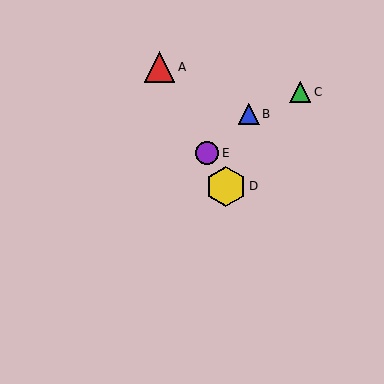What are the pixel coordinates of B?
Object B is at (249, 114).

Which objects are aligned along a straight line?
Objects A, D, E are aligned along a straight line.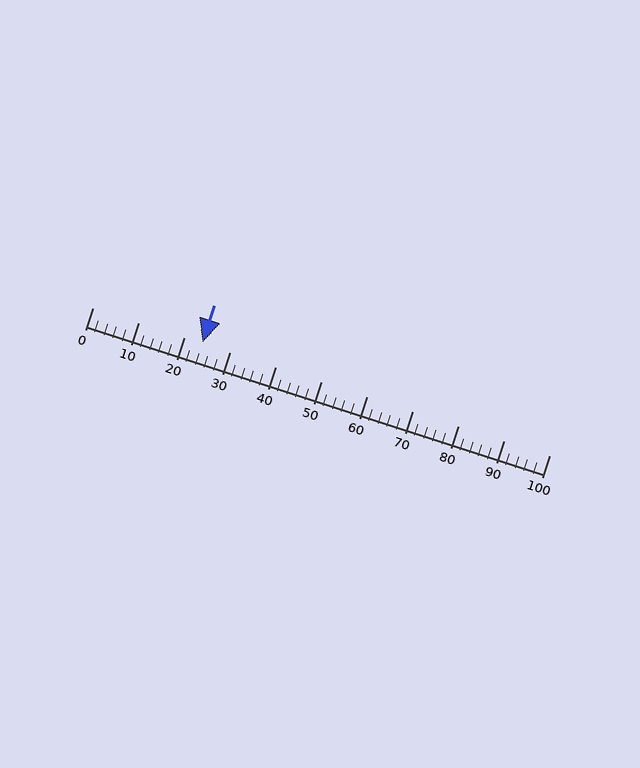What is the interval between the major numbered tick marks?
The major tick marks are spaced 10 units apart.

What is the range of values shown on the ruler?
The ruler shows values from 0 to 100.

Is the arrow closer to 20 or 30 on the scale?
The arrow is closer to 20.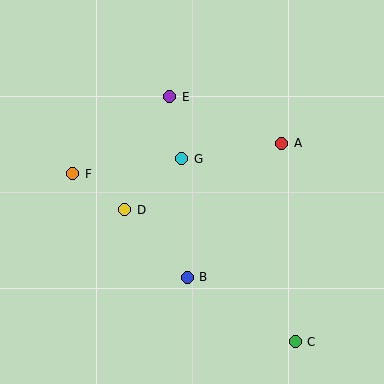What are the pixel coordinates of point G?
Point G is at (182, 159).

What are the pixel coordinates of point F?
Point F is at (73, 174).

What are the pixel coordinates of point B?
Point B is at (187, 277).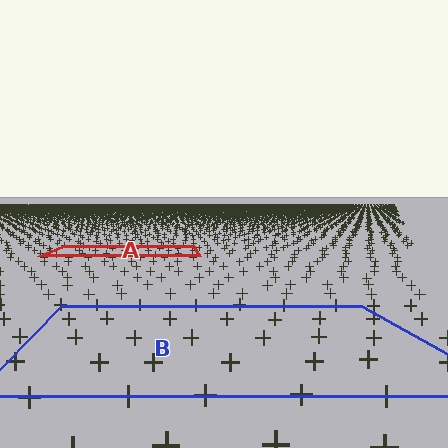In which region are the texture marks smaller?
The texture marks are smaller in region A, because it is farther away.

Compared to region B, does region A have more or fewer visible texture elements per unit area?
Region A has more texture elements per unit area — they are packed more densely because it is farther away.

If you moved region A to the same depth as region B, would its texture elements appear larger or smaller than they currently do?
They would appear larger. At a closer depth, the same texture elements are projected at a bigger on-screen size.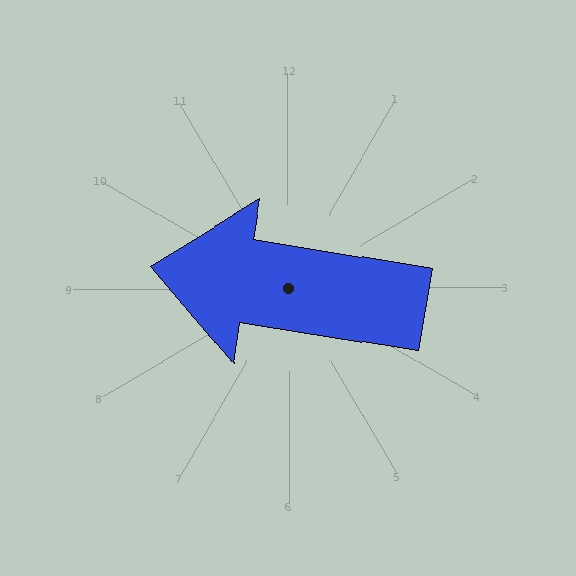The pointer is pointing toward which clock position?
Roughly 9 o'clock.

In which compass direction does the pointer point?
West.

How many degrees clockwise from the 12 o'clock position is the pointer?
Approximately 279 degrees.